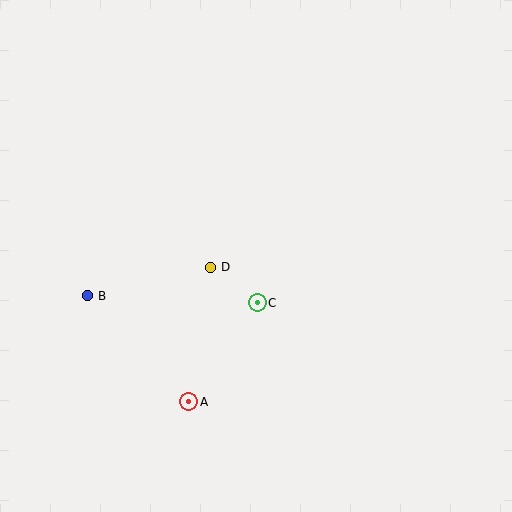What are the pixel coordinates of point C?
Point C is at (257, 303).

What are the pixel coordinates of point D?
Point D is at (210, 267).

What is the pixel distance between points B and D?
The distance between B and D is 127 pixels.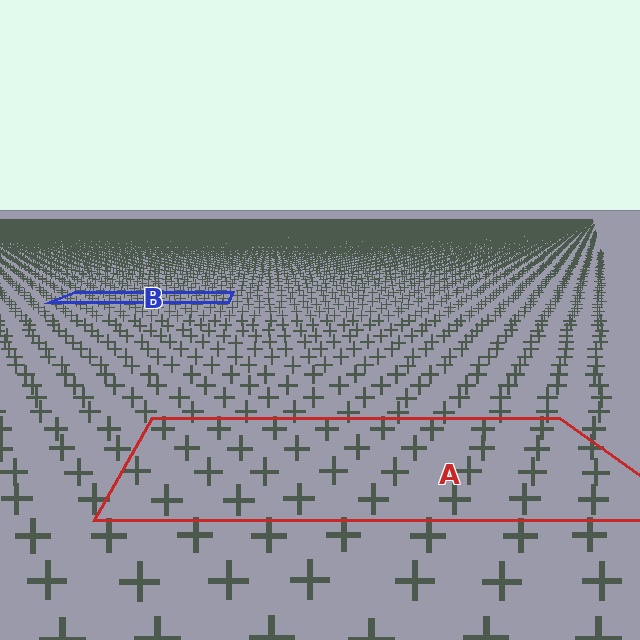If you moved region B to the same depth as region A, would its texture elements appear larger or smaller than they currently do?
They would appear larger. At a closer depth, the same texture elements are projected at a bigger on-screen size.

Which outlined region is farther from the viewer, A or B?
Region B is farther from the viewer — the texture elements inside it appear smaller and more densely packed.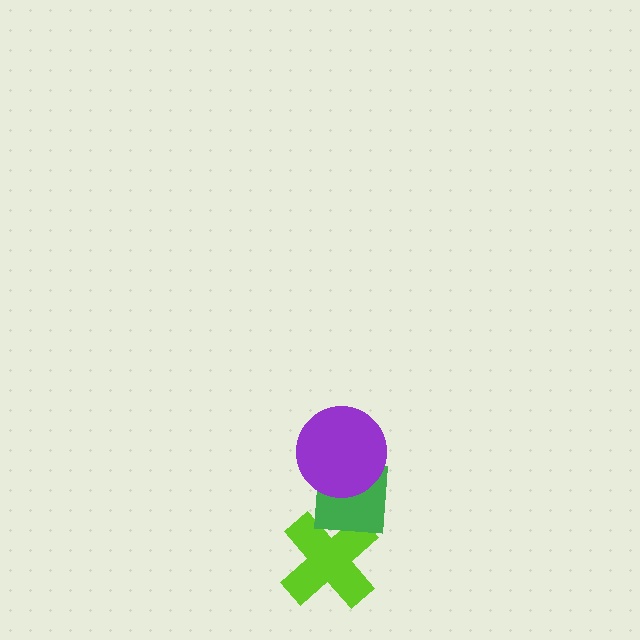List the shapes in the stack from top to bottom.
From top to bottom: the purple circle, the green square, the lime cross.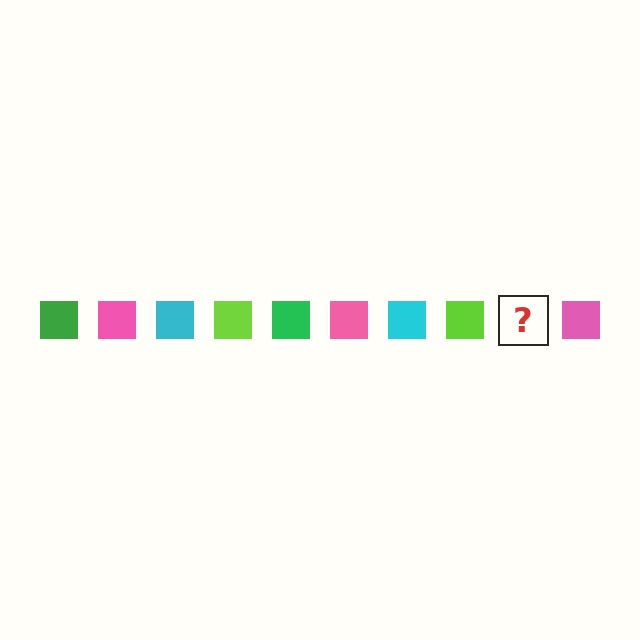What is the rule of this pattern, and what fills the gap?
The rule is that the pattern cycles through green, pink, cyan, lime squares. The gap should be filled with a green square.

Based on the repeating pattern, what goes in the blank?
The blank should be a green square.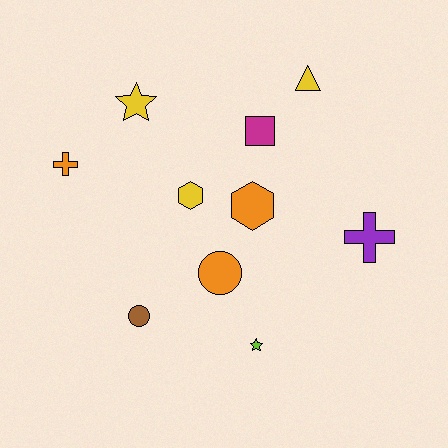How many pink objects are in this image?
There are no pink objects.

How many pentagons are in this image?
There are no pentagons.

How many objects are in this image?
There are 10 objects.